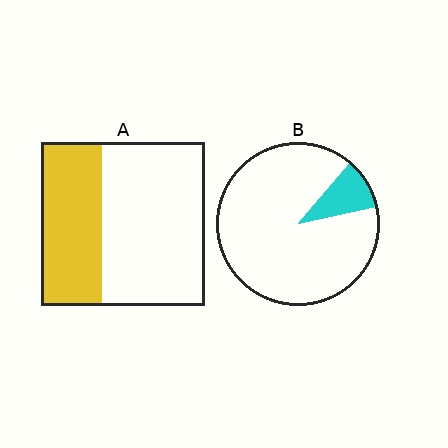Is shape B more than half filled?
No.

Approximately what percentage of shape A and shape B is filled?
A is approximately 35% and B is approximately 10%.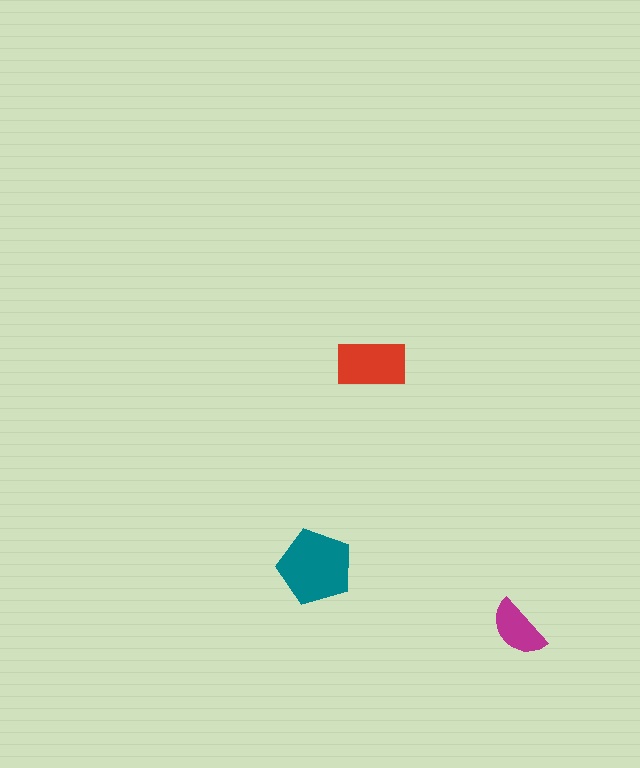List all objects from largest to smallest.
The teal pentagon, the red rectangle, the magenta semicircle.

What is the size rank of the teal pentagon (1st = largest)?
1st.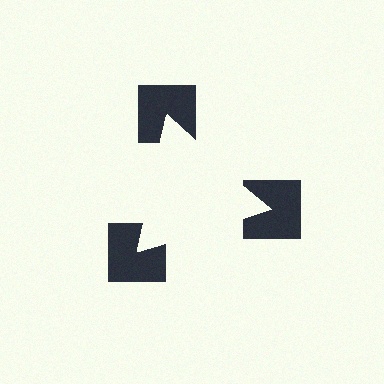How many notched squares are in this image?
There are 3 — one at each vertex of the illusory triangle.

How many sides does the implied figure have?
3 sides.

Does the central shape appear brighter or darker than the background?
It typically appears slightly brighter than the background, even though no actual brightness change is drawn.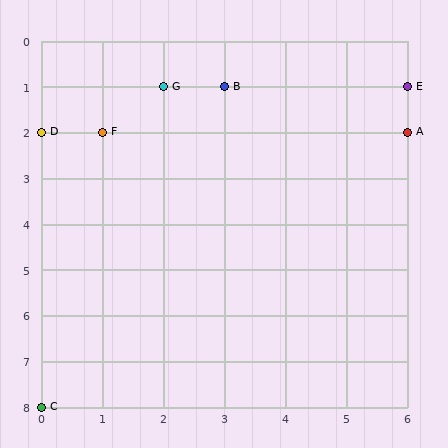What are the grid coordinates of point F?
Point F is at grid coordinates (1, 2).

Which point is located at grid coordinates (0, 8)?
Point C is at (0, 8).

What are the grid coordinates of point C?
Point C is at grid coordinates (0, 8).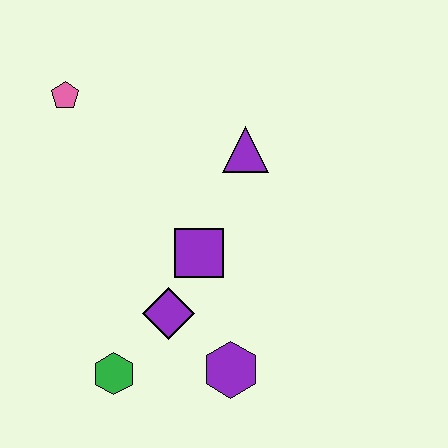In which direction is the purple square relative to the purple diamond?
The purple square is above the purple diamond.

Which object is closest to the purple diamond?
The purple square is closest to the purple diamond.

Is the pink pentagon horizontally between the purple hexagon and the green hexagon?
No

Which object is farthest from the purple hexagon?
The pink pentagon is farthest from the purple hexagon.